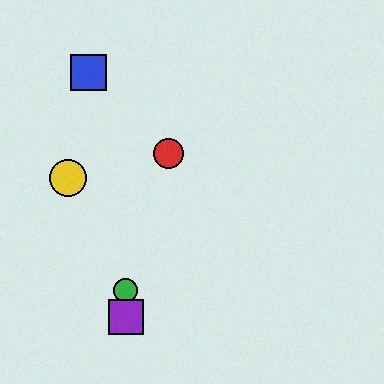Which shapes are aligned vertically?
The green circle, the purple square are aligned vertically.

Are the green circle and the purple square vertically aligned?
Yes, both are at x≈126.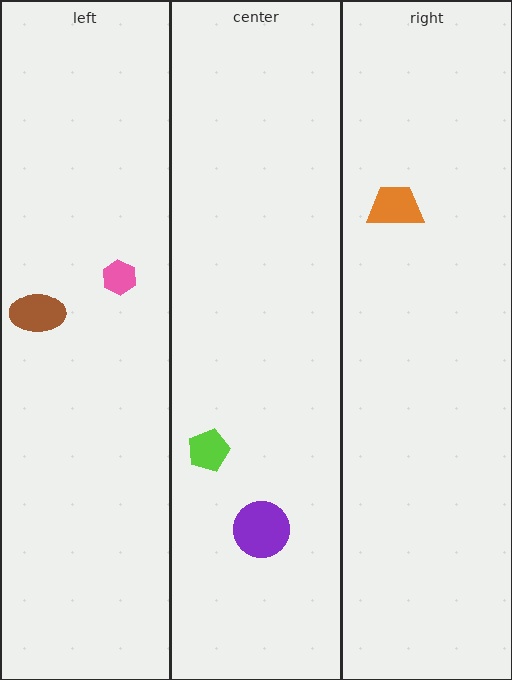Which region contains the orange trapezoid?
The right region.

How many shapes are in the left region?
2.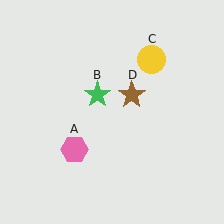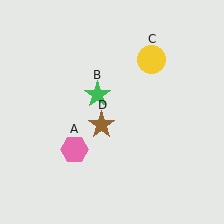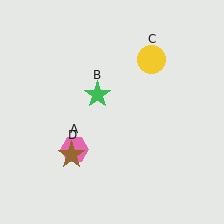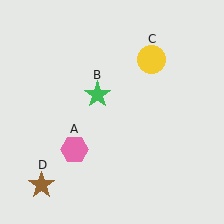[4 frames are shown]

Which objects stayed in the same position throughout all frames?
Pink hexagon (object A) and green star (object B) and yellow circle (object C) remained stationary.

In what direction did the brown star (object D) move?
The brown star (object D) moved down and to the left.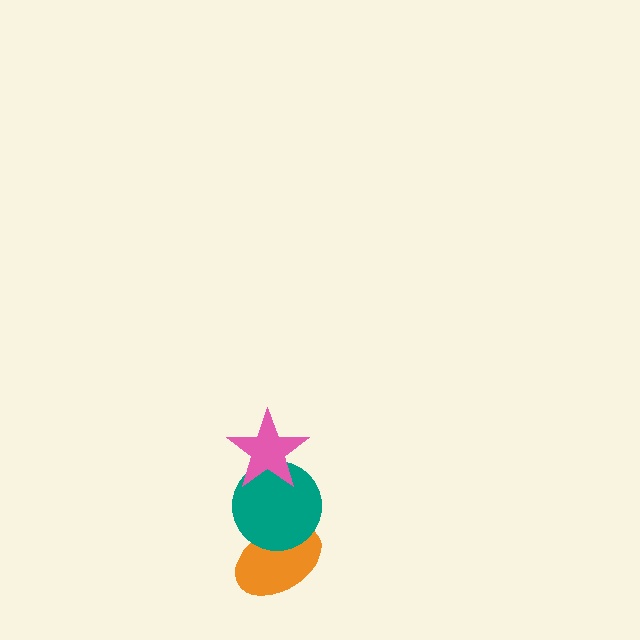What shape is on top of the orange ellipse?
The teal circle is on top of the orange ellipse.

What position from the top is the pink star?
The pink star is 1st from the top.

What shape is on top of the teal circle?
The pink star is on top of the teal circle.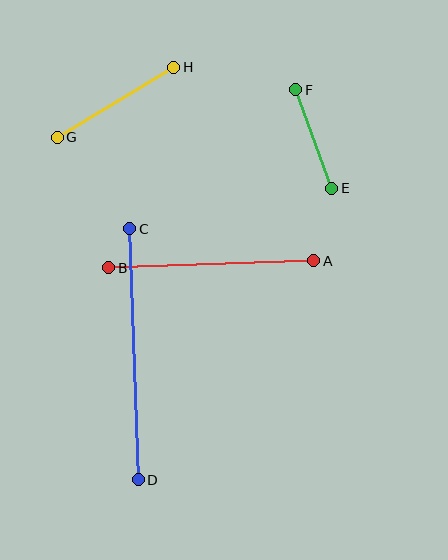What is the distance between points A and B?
The distance is approximately 205 pixels.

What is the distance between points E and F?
The distance is approximately 105 pixels.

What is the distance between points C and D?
The distance is approximately 251 pixels.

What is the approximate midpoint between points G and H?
The midpoint is at approximately (115, 102) pixels.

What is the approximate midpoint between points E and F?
The midpoint is at approximately (314, 139) pixels.